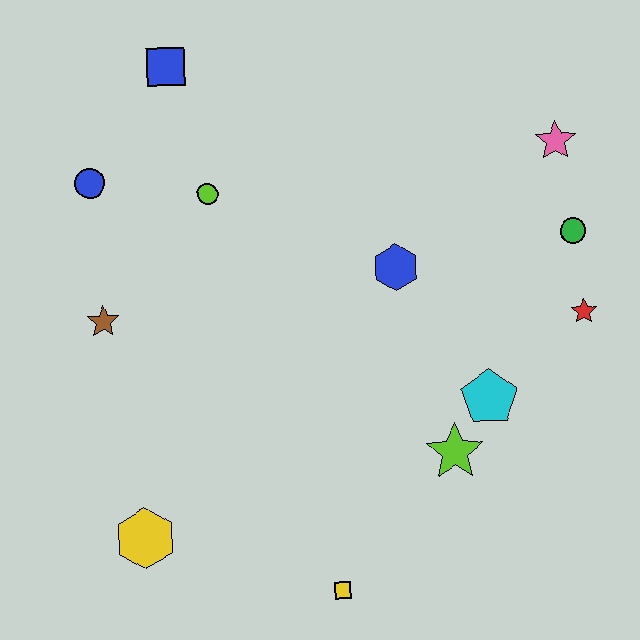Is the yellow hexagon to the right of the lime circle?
No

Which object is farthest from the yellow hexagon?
The pink star is farthest from the yellow hexagon.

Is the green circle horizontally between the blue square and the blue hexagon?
No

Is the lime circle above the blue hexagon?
Yes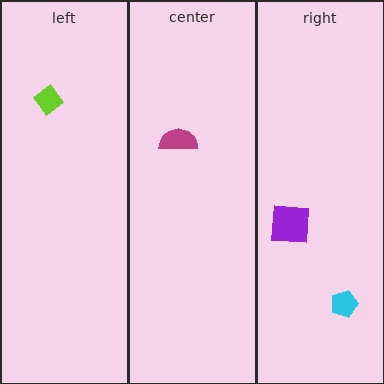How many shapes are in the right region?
2.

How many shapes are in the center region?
1.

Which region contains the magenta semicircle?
The center region.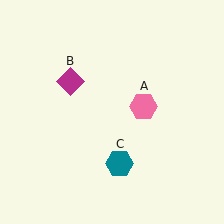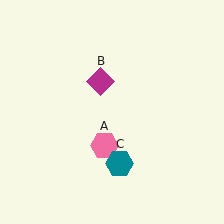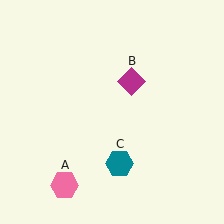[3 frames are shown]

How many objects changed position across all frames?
2 objects changed position: pink hexagon (object A), magenta diamond (object B).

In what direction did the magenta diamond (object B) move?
The magenta diamond (object B) moved right.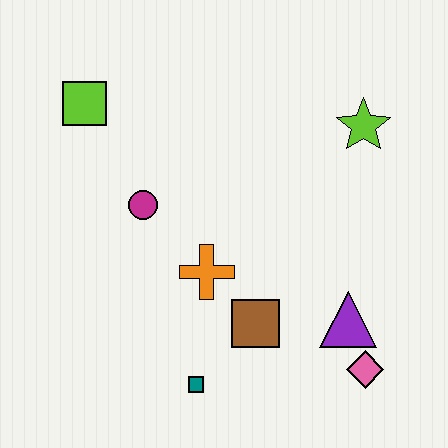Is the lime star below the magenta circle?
No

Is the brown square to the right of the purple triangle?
No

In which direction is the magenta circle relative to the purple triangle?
The magenta circle is to the left of the purple triangle.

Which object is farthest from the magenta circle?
The pink diamond is farthest from the magenta circle.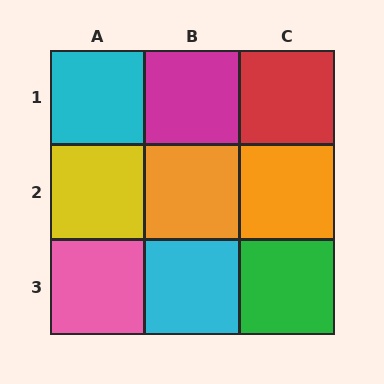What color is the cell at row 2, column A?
Yellow.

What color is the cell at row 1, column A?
Cyan.